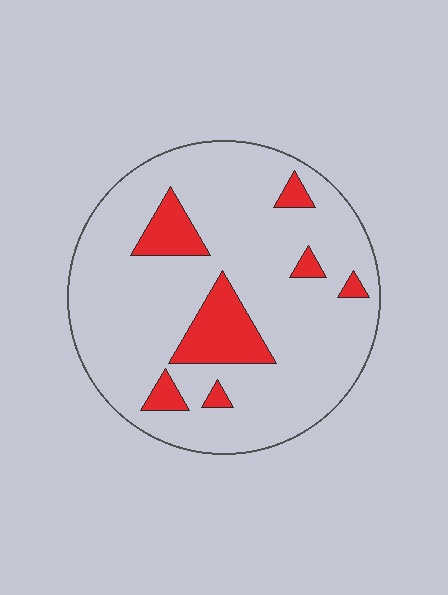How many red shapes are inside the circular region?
7.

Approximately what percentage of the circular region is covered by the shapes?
Approximately 15%.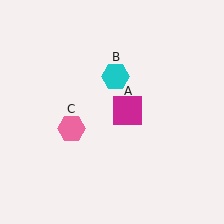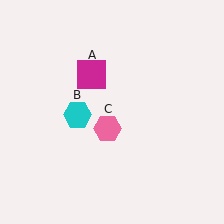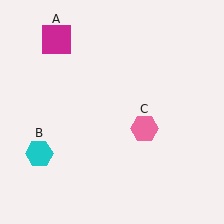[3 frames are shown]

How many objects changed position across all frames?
3 objects changed position: magenta square (object A), cyan hexagon (object B), pink hexagon (object C).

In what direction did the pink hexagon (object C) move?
The pink hexagon (object C) moved right.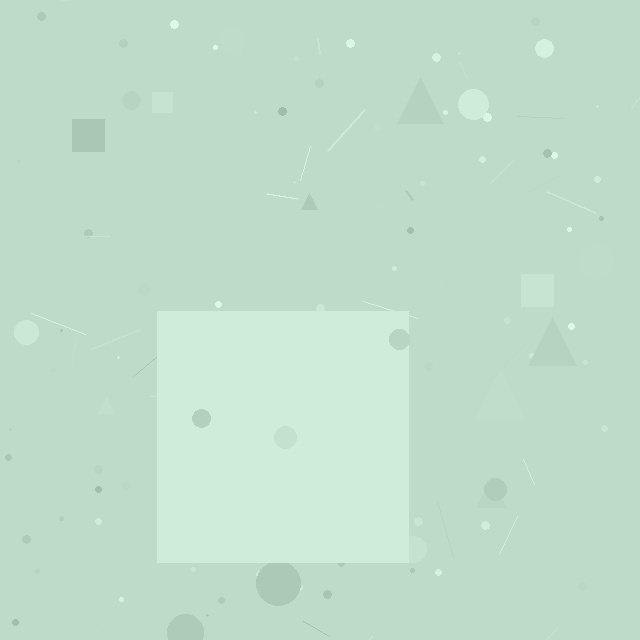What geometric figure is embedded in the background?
A square is embedded in the background.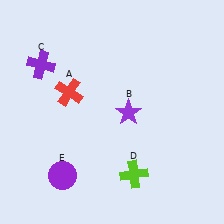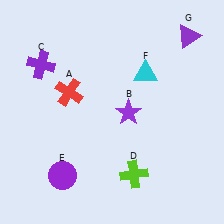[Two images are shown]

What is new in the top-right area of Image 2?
A purple triangle (G) was added in the top-right area of Image 2.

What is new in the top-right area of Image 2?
A cyan triangle (F) was added in the top-right area of Image 2.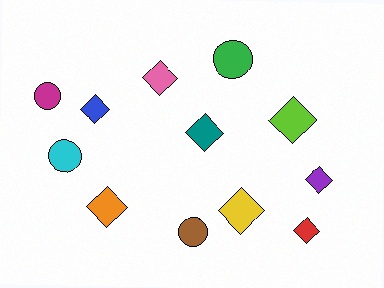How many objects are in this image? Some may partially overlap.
There are 12 objects.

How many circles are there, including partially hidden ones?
There are 4 circles.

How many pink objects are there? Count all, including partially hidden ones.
There is 1 pink object.